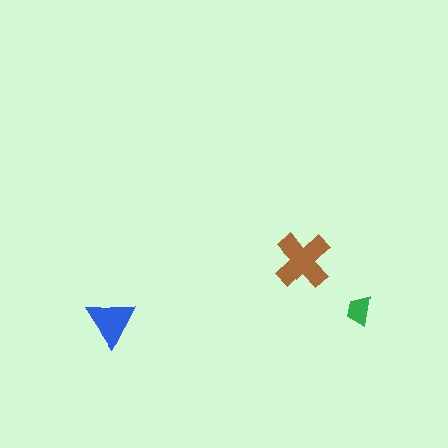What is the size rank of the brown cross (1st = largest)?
1st.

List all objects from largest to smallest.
The brown cross, the blue triangle, the green trapezoid.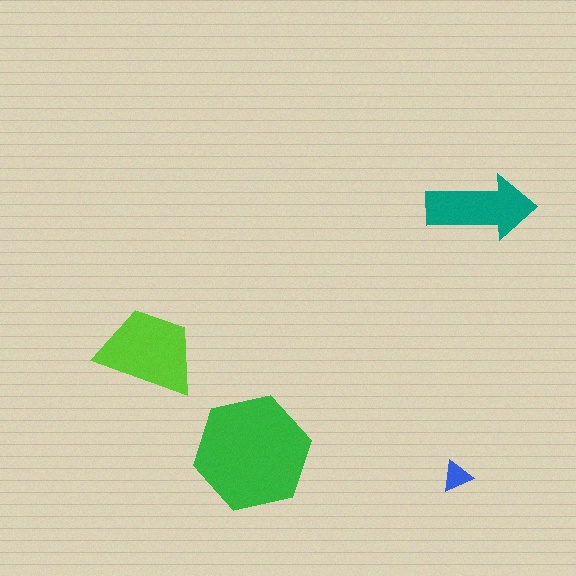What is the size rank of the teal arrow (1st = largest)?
3rd.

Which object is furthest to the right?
The teal arrow is rightmost.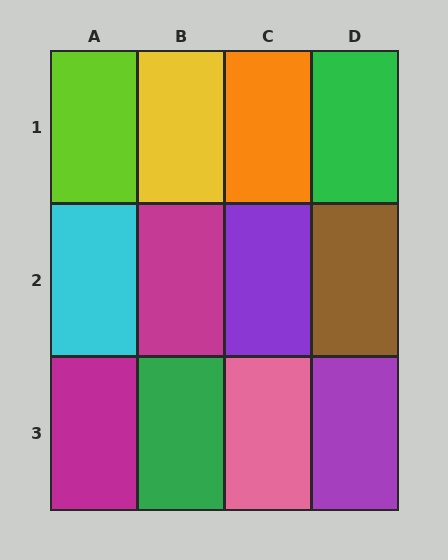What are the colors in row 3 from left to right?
Magenta, green, pink, purple.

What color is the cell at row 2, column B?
Magenta.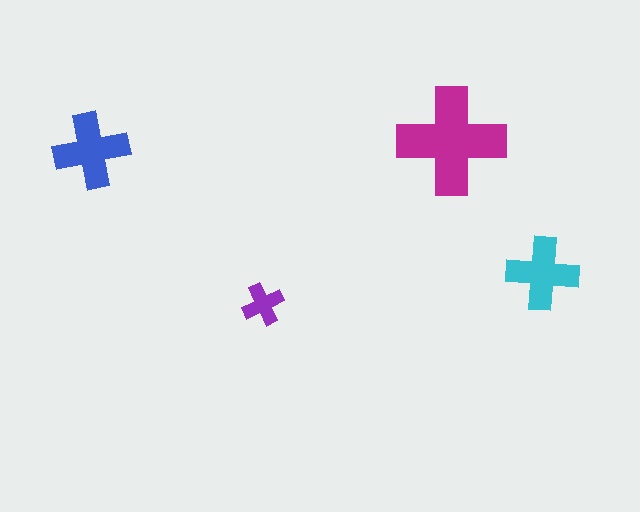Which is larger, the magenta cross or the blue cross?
The magenta one.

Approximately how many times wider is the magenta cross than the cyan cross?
About 1.5 times wider.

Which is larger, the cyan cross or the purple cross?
The cyan one.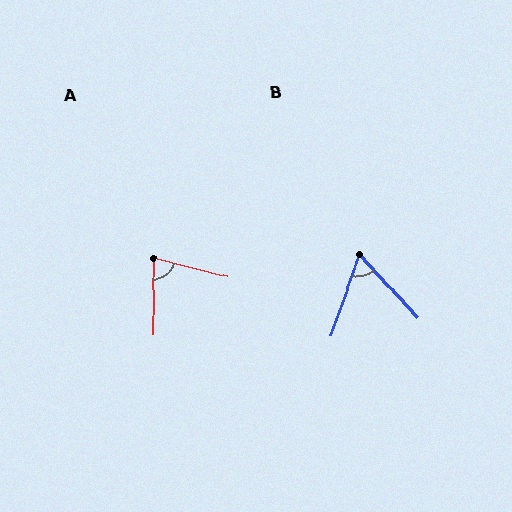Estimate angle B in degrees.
Approximately 62 degrees.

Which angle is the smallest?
B, at approximately 62 degrees.